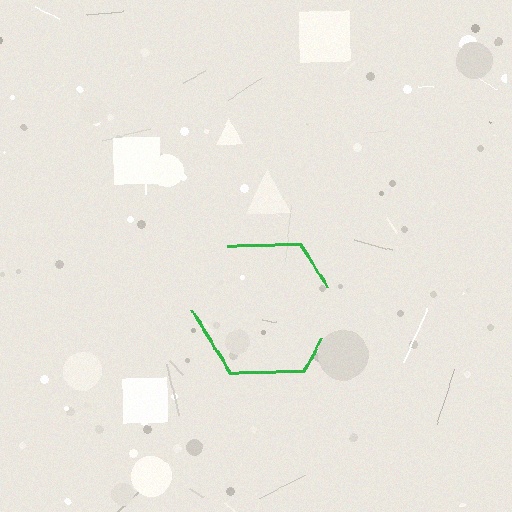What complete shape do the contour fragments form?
The contour fragments form a hexagon.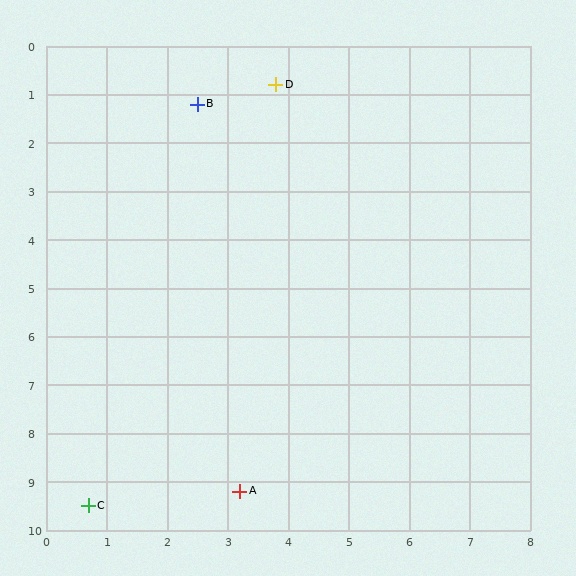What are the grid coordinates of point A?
Point A is at approximately (3.2, 9.2).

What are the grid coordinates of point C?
Point C is at approximately (0.7, 9.5).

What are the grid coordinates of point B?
Point B is at approximately (2.5, 1.2).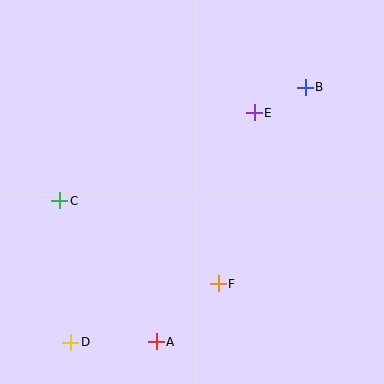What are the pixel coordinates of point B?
Point B is at (305, 87).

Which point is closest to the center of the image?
Point F at (218, 284) is closest to the center.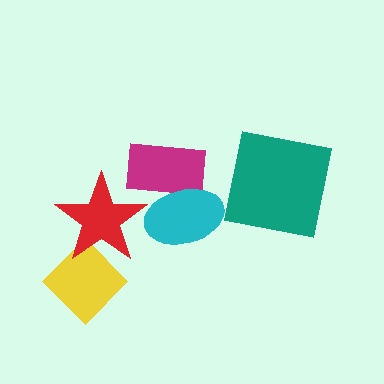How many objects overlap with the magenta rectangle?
1 object overlaps with the magenta rectangle.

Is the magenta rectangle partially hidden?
Yes, it is partially covered by another shape.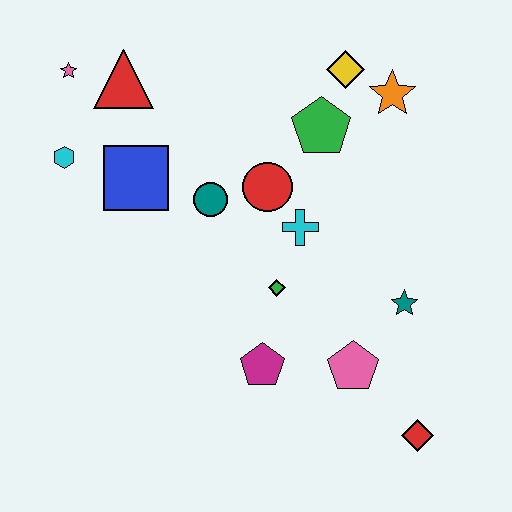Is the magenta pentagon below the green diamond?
Yes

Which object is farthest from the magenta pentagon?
The pink star is farthest from the magenta pentagon.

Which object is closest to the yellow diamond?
The orange star is closest to the yellow diamond.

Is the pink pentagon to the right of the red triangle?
Yes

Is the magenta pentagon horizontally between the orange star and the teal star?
No